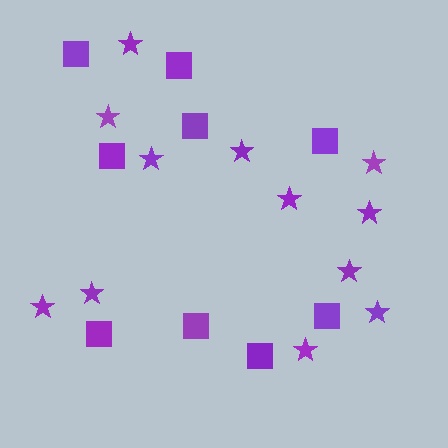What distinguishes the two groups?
There are 2 groups: one group of squares (9) and one group of stars (12).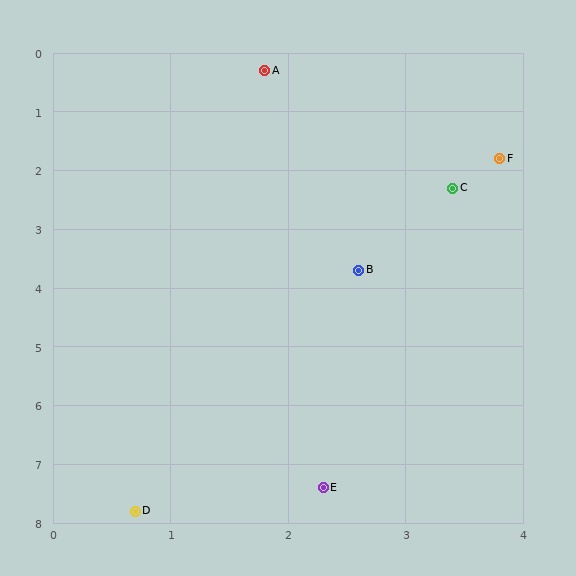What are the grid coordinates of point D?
Point D is at approximately (0.7, 7.8).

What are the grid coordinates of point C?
Point C is at approximately (3.4, 2.3).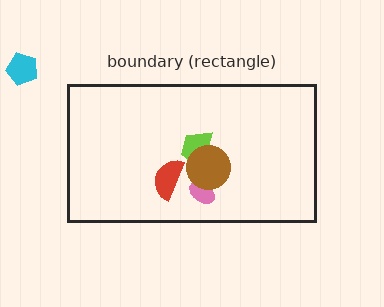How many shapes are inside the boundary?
4 inside, 1 outside.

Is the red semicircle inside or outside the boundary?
Inside.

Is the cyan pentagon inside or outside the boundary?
Outside.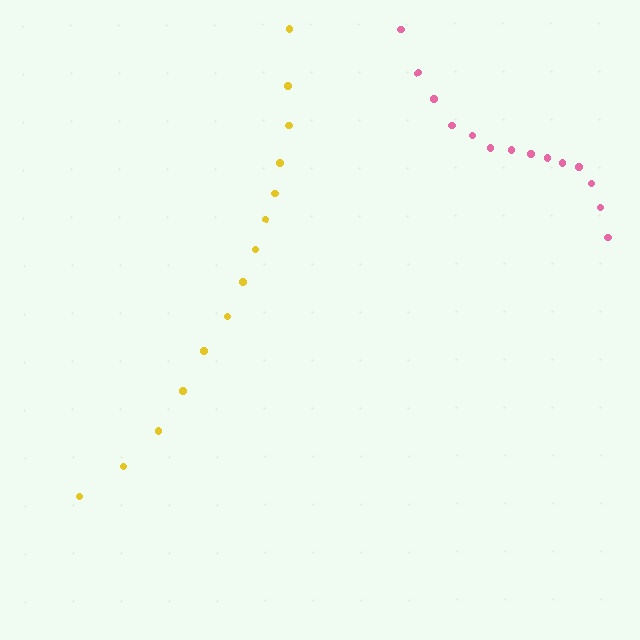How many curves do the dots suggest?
There are 2 distinct paths.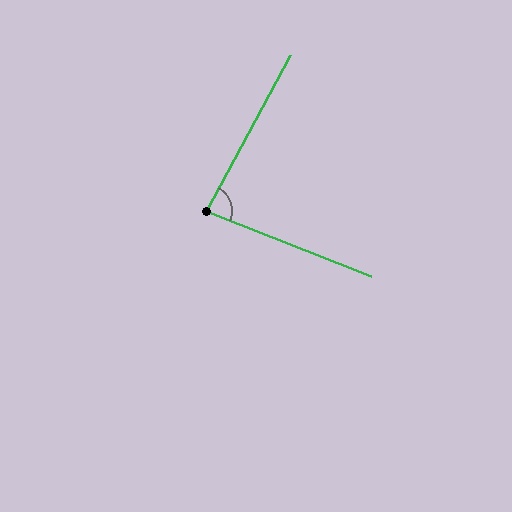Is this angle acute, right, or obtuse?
It is acute.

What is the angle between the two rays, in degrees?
Approximately 83 degrees.